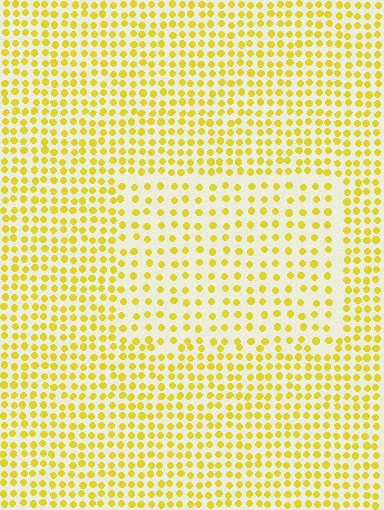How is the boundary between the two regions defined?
The boundary is defined by a change in element density (approximately 1.7x ratio). All elements are the same color, size, and shape.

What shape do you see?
I see a rectangle.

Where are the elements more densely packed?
The elements are more densely packed outside the rectangle boundary.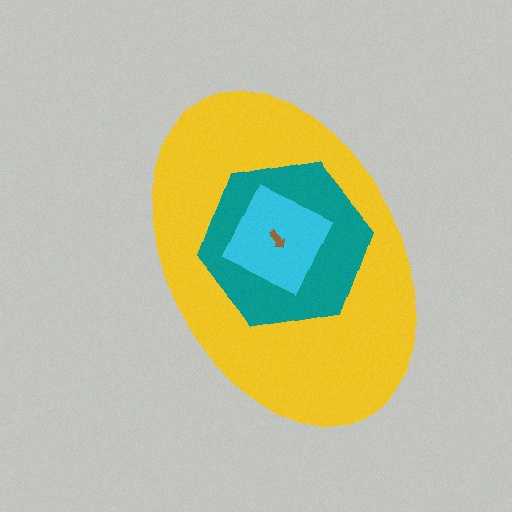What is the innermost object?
The brown arrow.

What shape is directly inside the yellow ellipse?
The teal hexagon.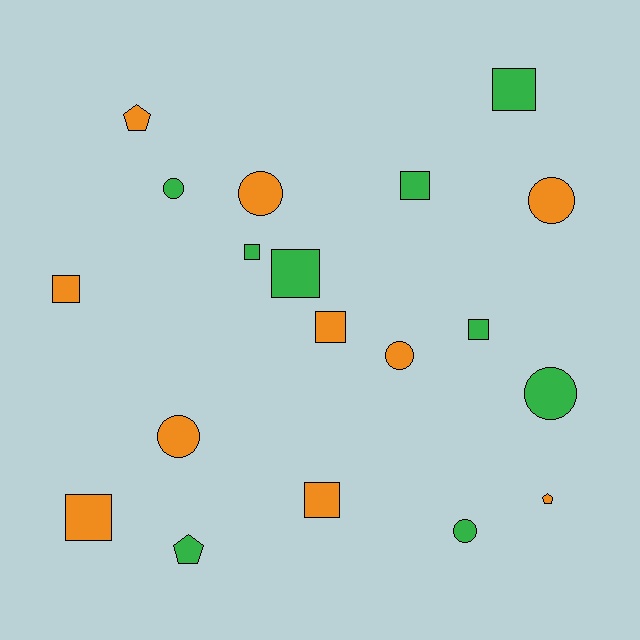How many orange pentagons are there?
There are 2 orange pentagons.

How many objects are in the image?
There are 19 objects.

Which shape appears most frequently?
Square, with 9 objects.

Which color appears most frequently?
Orange, with 10 objects.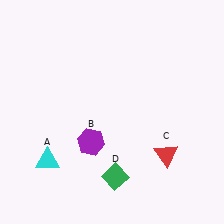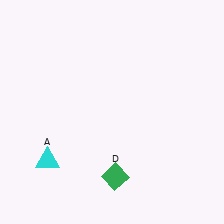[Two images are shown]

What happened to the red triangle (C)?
The red triangle (C) was removed in Image 2. It was in the bottom-right area of Image 1.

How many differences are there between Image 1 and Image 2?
There are 2 differences between the two images.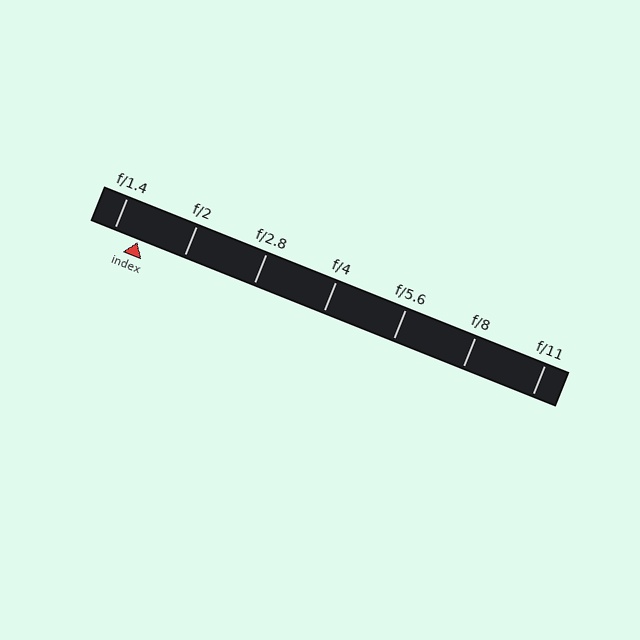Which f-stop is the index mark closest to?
The index mark is closest to f/1.4.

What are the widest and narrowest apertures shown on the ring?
The widest aperture shown is f/1.4 and the narrowest is f/11.